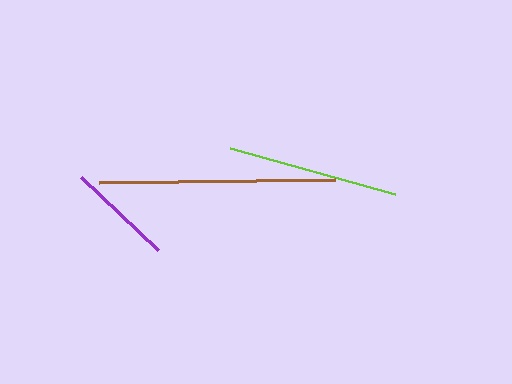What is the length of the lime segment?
The lime segment is approximately 171 pixels long.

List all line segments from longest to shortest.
From longest to shortest: brown, lime, purple.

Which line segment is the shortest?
The purple line is the shortest at approximately 106 pixels.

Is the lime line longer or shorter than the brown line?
The brown line is longer than the lime line.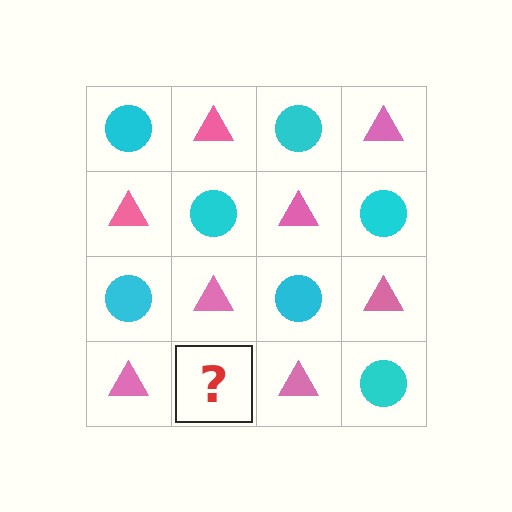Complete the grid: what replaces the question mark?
The question mark should be replaced with a cyan circle.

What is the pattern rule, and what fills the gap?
The rule is that it alternates cyan circle and pink triangle in a checkerboard pattern. The gap should be filled with a cyan circle.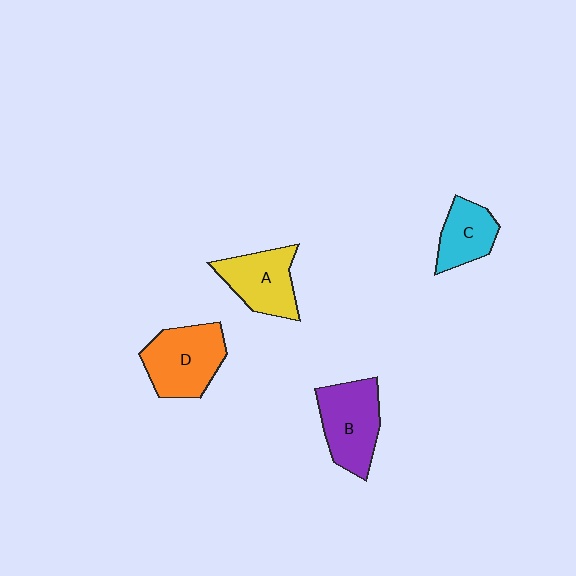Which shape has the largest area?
Shape D (orange).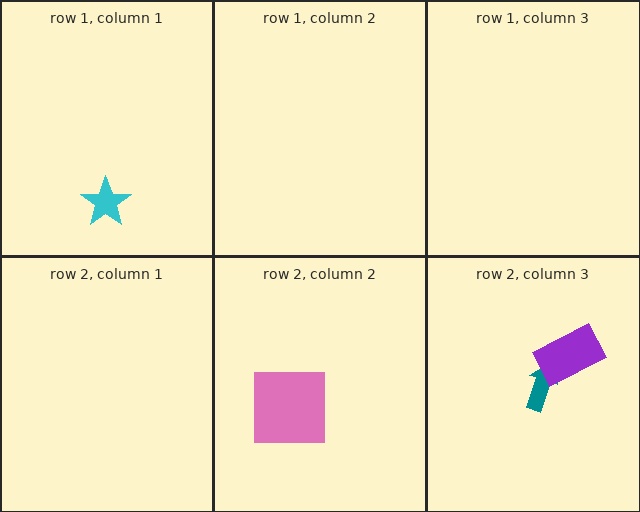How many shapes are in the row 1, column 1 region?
1.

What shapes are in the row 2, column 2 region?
The pink square.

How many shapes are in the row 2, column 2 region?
1.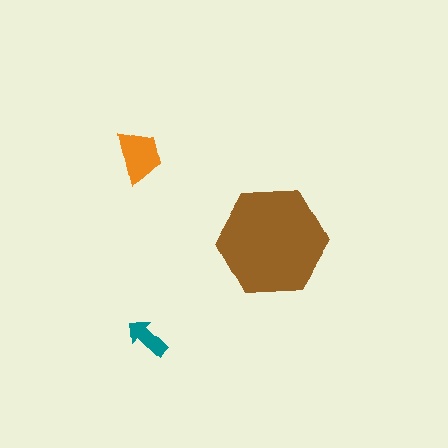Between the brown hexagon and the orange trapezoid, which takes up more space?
The brown hexagon.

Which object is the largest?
The brown hexagon.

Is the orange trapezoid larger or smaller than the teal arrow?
Larger.